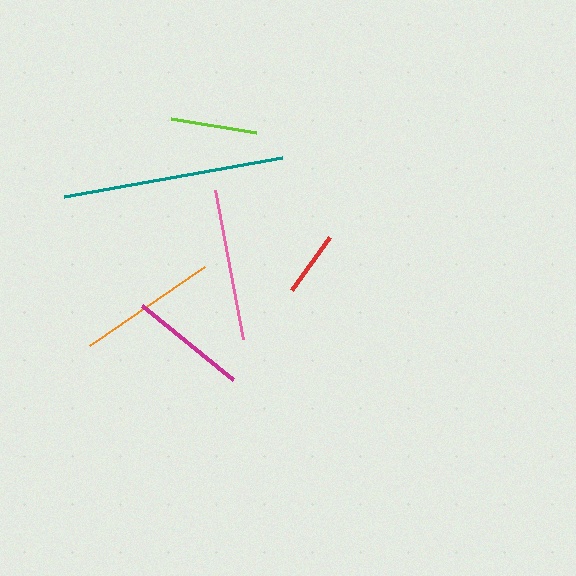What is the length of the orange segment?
The orange segment is approximately 140 pixels long.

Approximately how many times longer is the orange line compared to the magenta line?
The orange line is approximately 1.2 times the length of the magenta line.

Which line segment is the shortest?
The red line is the shortest at approximately 65 pixels.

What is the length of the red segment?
The red segment is approximately 65 pixels long.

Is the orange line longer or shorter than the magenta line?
The orange line is longer than the magenta line.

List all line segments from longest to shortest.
From longest to shortest: teal, pink, orange, magenta, lime, red.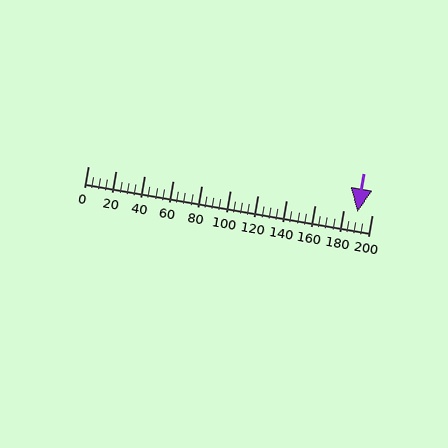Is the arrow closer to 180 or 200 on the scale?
The arrow is closer to 200.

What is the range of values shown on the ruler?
The ruler shows values from 0 to 200.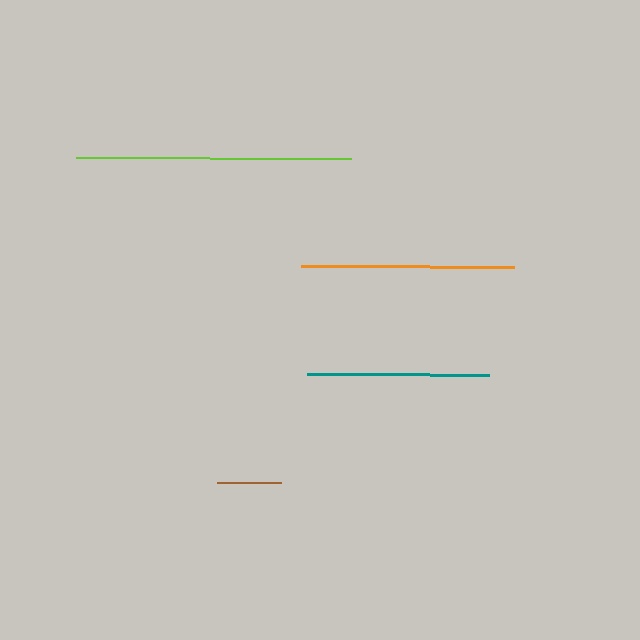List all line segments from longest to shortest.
From longest to shortest: lime, orange, teal, brown.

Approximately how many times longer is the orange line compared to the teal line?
The orange line is approximately 1.2 times the length of the teal line.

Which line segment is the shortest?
The brown line is the shortest at approximately 64 pixels.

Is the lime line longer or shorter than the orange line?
The lime line is longer than the orange line.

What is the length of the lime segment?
The lime segment is approximately 275 pixels long.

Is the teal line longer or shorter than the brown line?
The teal line is longer than the brown line.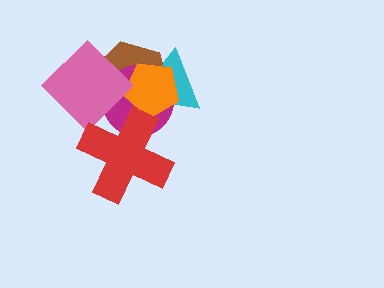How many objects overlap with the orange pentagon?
4 objects overlap with the orange pentagon.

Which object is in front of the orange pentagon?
The pink diamond is in front of the orange pentagon.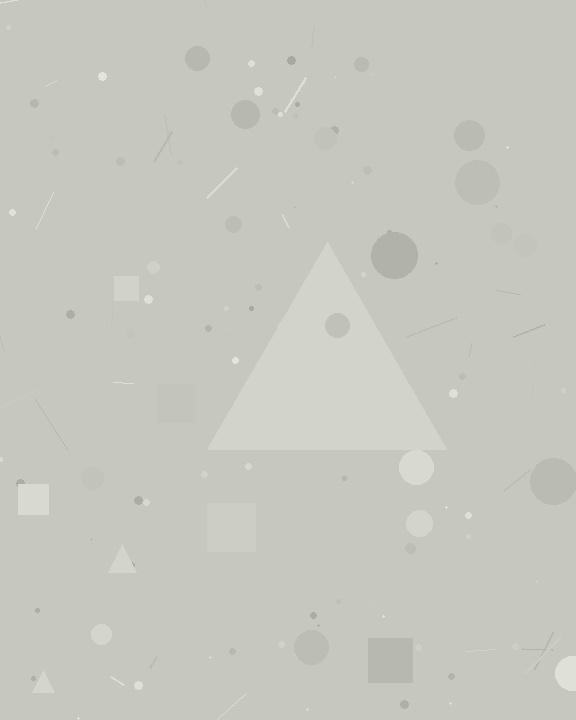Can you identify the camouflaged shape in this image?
The camouflaged shape is a triangle.